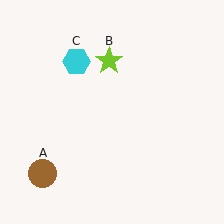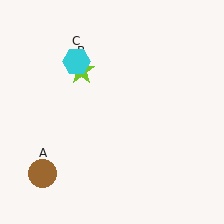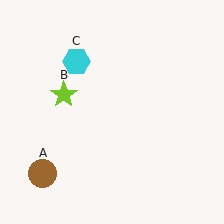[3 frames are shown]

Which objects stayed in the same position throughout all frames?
Brown circle (object A) and cyan hexagon (object C) remained stationary.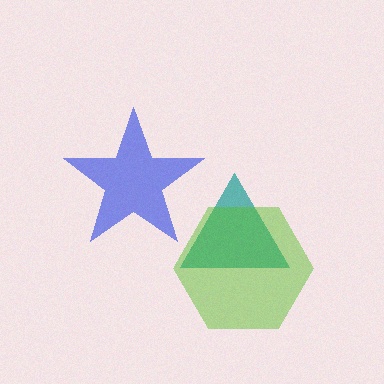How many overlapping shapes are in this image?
There are 3 overlapping shapes in the image.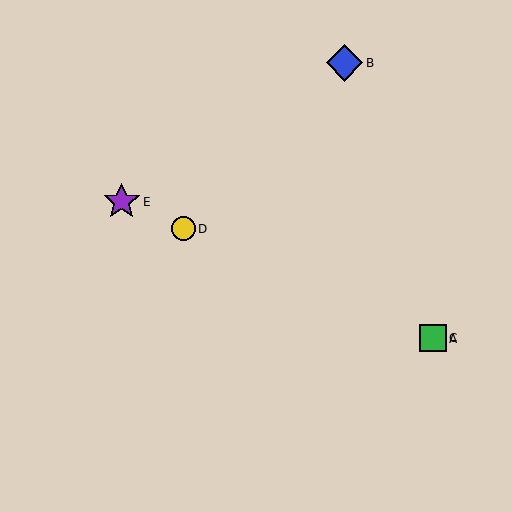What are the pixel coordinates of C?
Object C is at (433, 338).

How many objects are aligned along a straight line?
4 objects (A, C, D, E) are aligned along a straight line.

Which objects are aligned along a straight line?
Objects A, C, D, E are aligned along a straight line.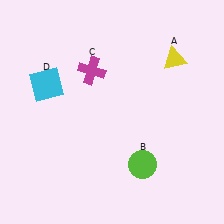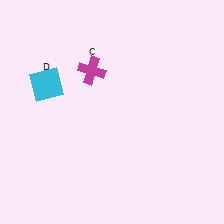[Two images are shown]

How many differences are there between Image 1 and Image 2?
There are 2 differences between the two images.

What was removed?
The yellow triangle (A), the lime circle (B) were removed in Image 2.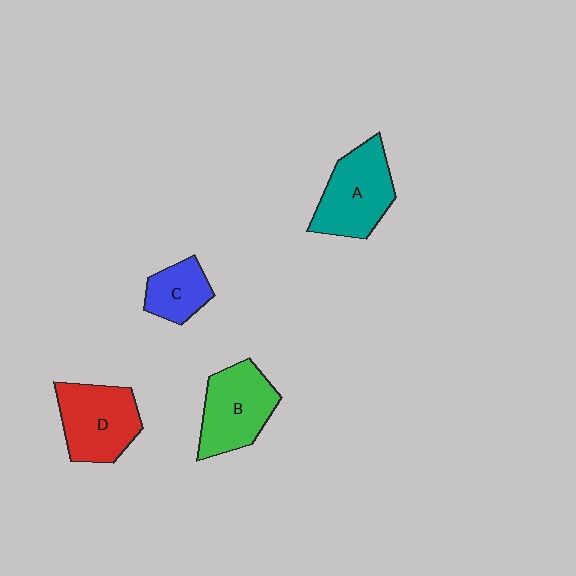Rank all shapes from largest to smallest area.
From largest to smallest: A (teal), D (red), B (green), C (blue).